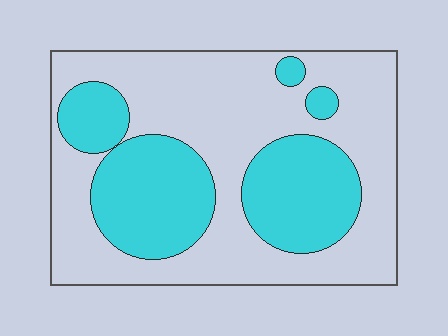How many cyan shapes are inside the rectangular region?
5.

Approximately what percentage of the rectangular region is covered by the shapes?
Approximately 35%.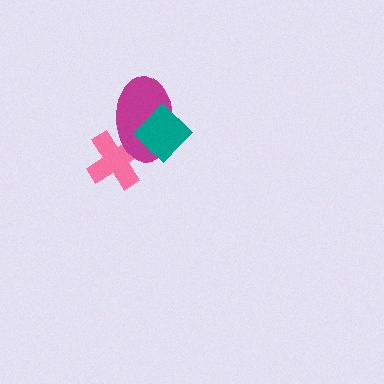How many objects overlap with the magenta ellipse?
2 objects overlap with the magenta ellipse.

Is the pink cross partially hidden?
Yes, it is partially covered by another shape.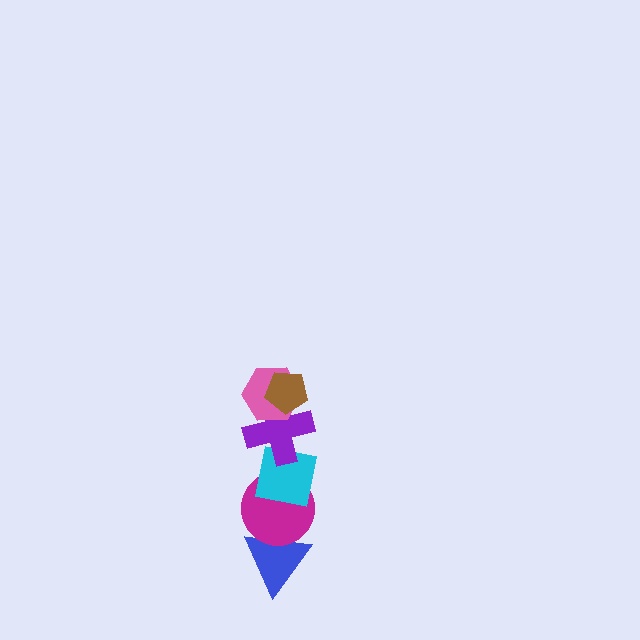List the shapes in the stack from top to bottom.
From top to bottom: the brown pentagon, the pink hexagon, the purple cross, the cyan square, the magenta circle, the blue triangle.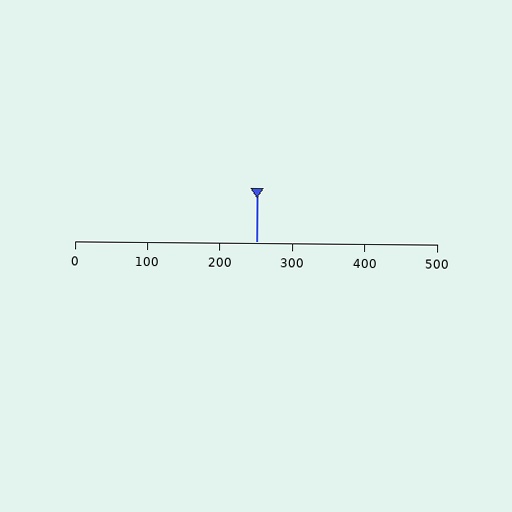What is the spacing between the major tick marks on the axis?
The major ticks are spaced 100 apart.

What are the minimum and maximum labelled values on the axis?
The axis runs from 0 to 500.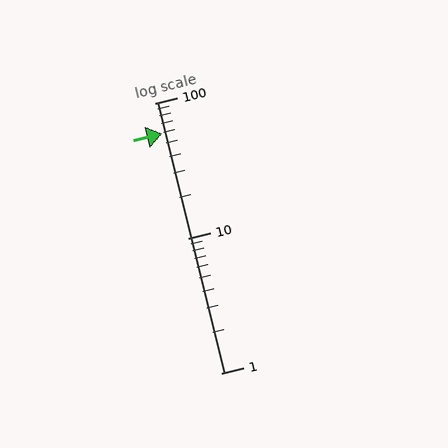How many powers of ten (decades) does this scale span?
The scale spans 2 decades, from 1 to 100.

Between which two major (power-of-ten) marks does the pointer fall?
The pointer is between 10 and 100.